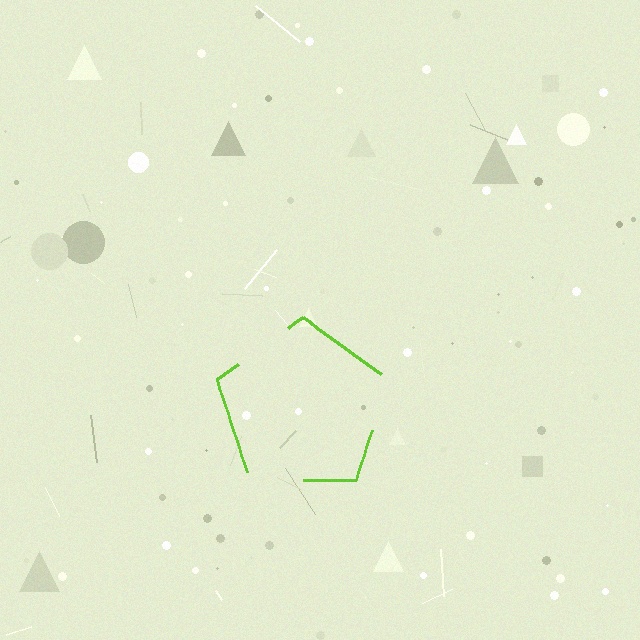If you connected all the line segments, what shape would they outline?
They would outline a pentagon.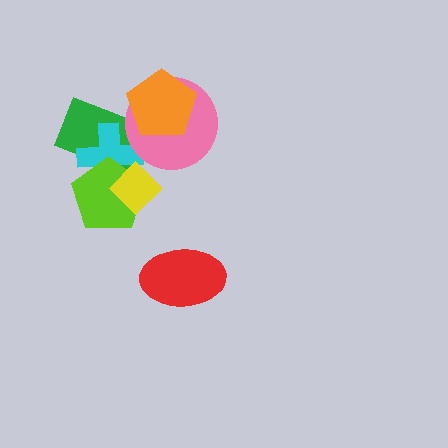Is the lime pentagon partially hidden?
Yes, it is partially covered by another shape.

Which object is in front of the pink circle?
The orange pentagon is in front of the pink circle.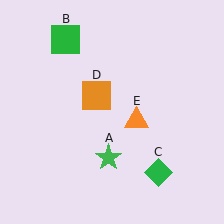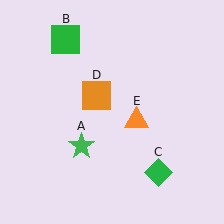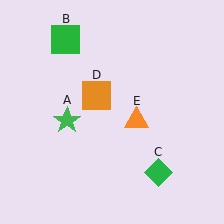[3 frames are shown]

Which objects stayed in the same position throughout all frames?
Green square (object B) and green diamond (object C) and orange square (object D) and orange triangle (object E) remained stationary.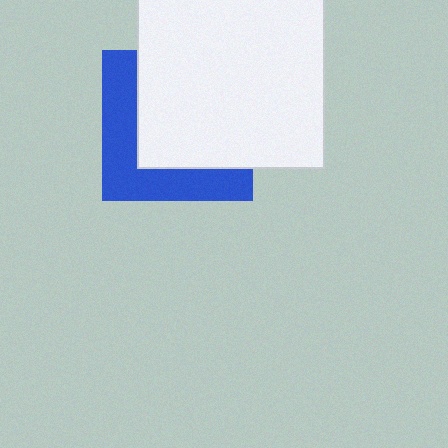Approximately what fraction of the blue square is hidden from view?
Roughly 60% of the blue square is hidden behind the white square.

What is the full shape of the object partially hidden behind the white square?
The partially hidden object is a blue square.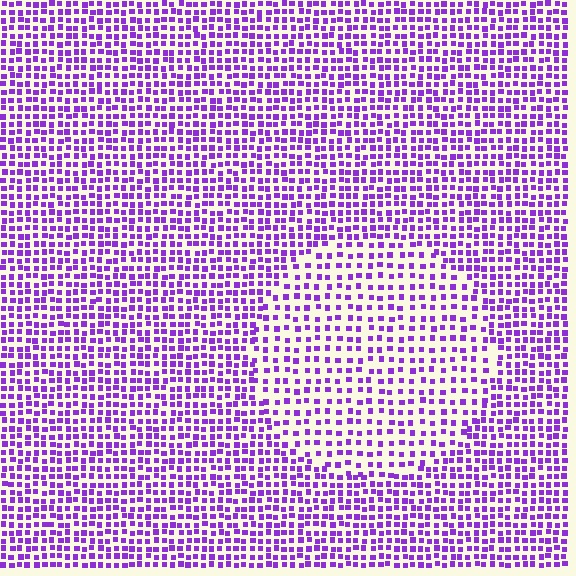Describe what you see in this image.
The image contains small purple elements arranged at two different densities. A circle-shaped region is visible where the elements are less densely packed than the surrounding area.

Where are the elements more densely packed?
The elements are more densely packed outside the circle boundary.